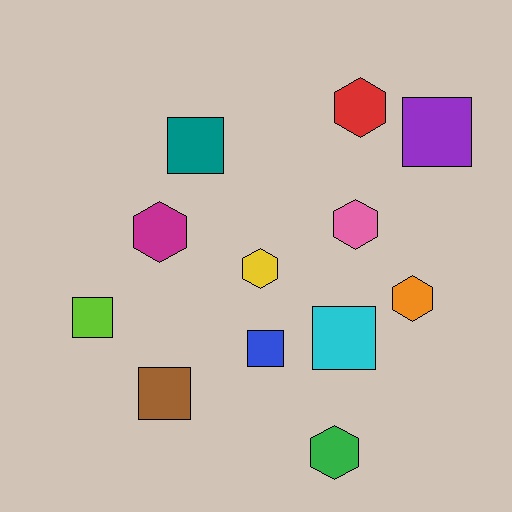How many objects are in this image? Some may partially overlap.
There are 12 objects.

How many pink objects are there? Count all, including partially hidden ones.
There is 1 pink object.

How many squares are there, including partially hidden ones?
There are 6 squares.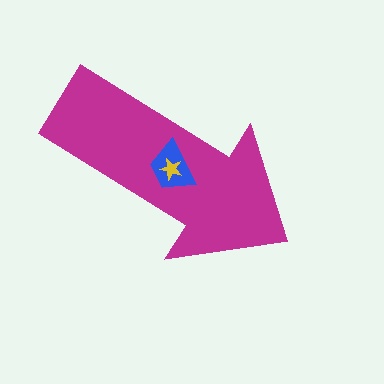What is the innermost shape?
The yellow star.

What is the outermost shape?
The magenta arrow.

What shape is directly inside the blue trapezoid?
The yellow star.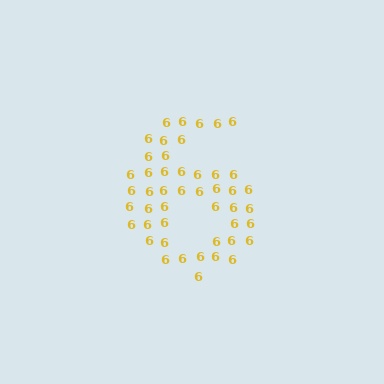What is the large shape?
The large shape is the digit 6.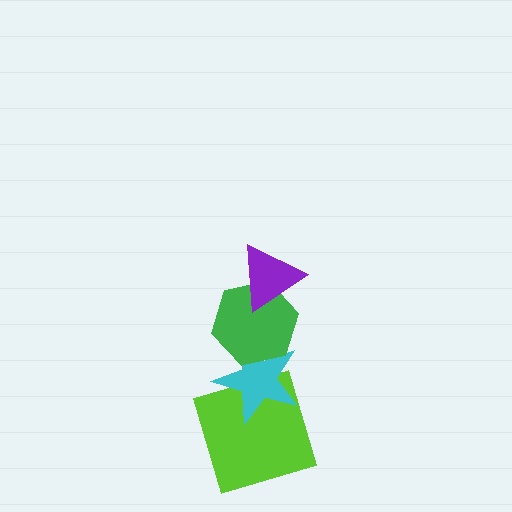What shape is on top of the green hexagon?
The purple triangle is on top of the green hexagon.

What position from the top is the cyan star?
The cyan star is 3rd from the top.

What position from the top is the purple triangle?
The purple triangle is 1st from the top.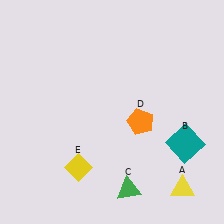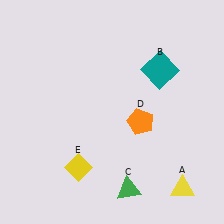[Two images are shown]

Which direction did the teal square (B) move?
The teal square (B) moved up.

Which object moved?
The teal square (B) moved up.